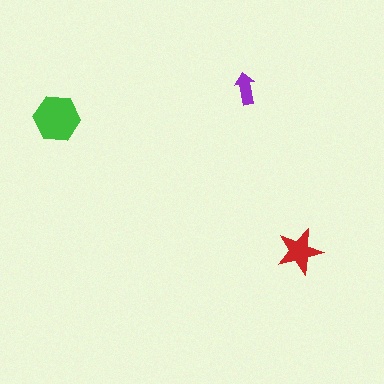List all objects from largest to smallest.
The green hexagon, the red star, the purple arrow.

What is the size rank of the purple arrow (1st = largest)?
3rd.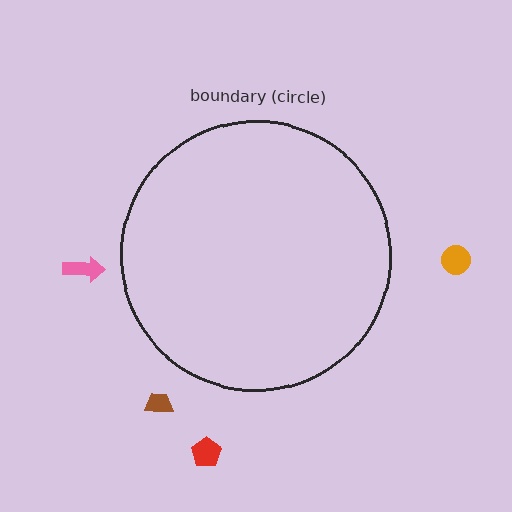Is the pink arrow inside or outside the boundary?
Outside.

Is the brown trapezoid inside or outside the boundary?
Outside.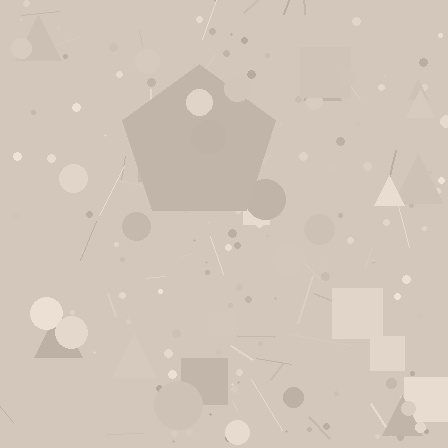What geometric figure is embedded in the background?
A pentagon is embedded in the background.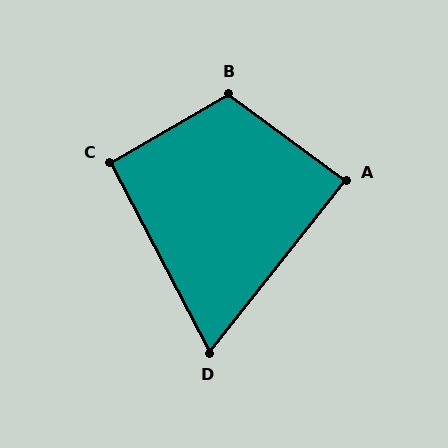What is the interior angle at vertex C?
Approximately 92 degrees (approximately right).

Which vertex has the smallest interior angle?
D, at approximately 66 degrees.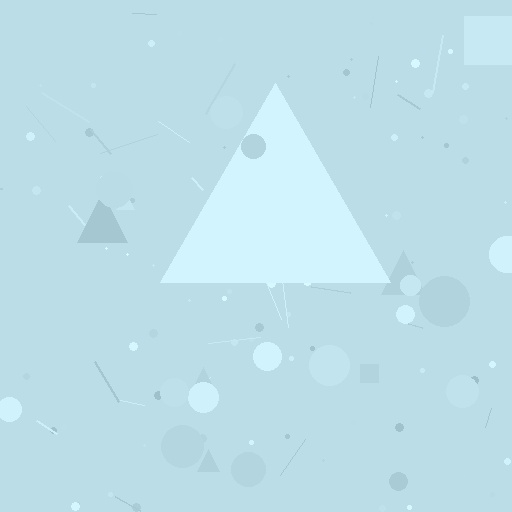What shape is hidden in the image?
A triangle is hidden in the image.